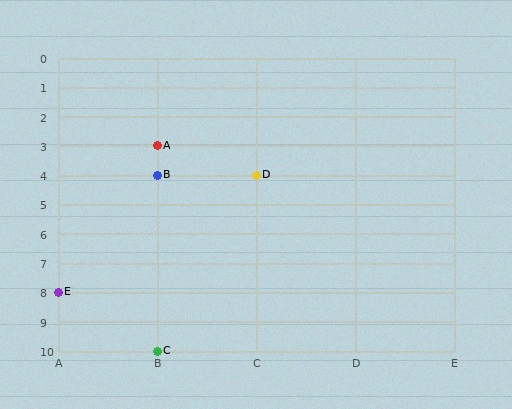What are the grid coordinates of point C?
Point C is at grid coordinates (B, 10).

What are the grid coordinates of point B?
Point B is at grid coordinates (B, 4).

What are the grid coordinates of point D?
Point D is at grid coordinates (C, 4).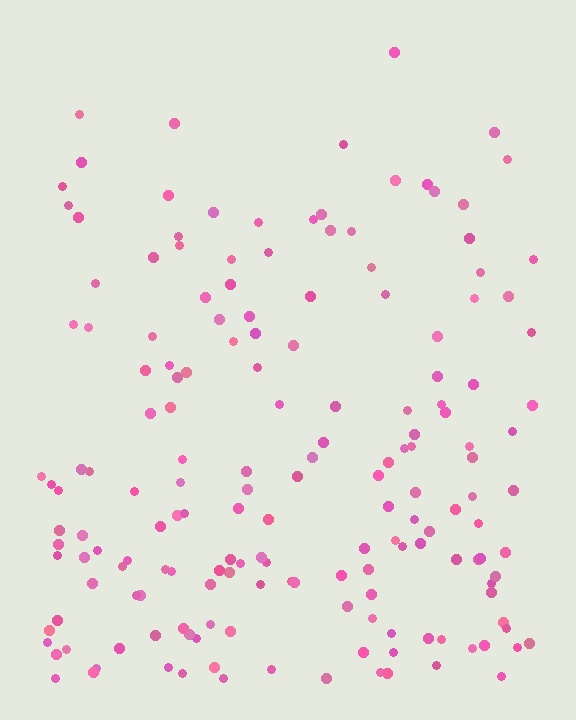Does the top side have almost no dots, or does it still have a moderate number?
Still a moderate number, just noticeably fewer than the bottom.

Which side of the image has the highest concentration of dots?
The bottom.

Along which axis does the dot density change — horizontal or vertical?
Vertical.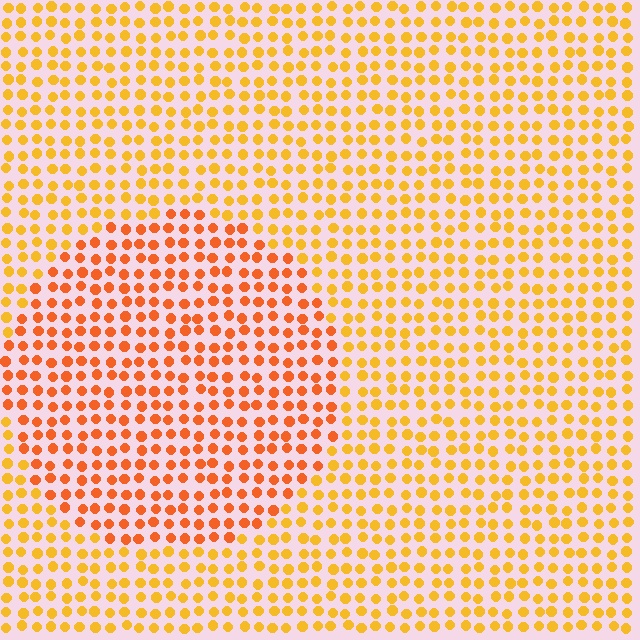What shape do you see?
I see a circle.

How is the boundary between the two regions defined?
The boundary is defined purely by a slight shift in hue (about 26 degrees). Spacing, size, and orientation are identical on both sides.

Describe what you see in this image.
The image is filled with small yellow elements in a uniform arrangement. A circle-shaped region is visible where the elements are tinted to a slightly different hue, forming a subtle color boundary.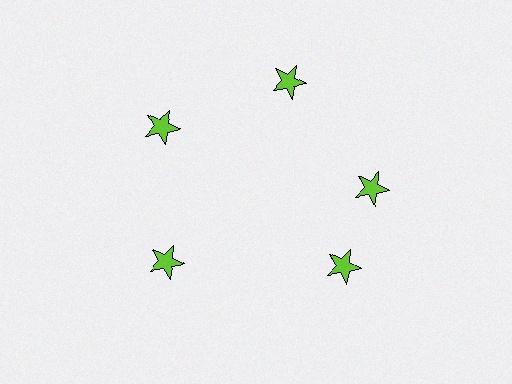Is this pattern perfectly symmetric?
No. The 5 lime stars are arranged in a ring, but one element near the 5 o'clock position is rotated out of alignment along the ring, breaking the 5-fold rotational symmetry.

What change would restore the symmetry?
The symmetry would be restored by rotating it back into even spacing with its neighbors so that all 5 stars sit at equal angles and equal distance from the center.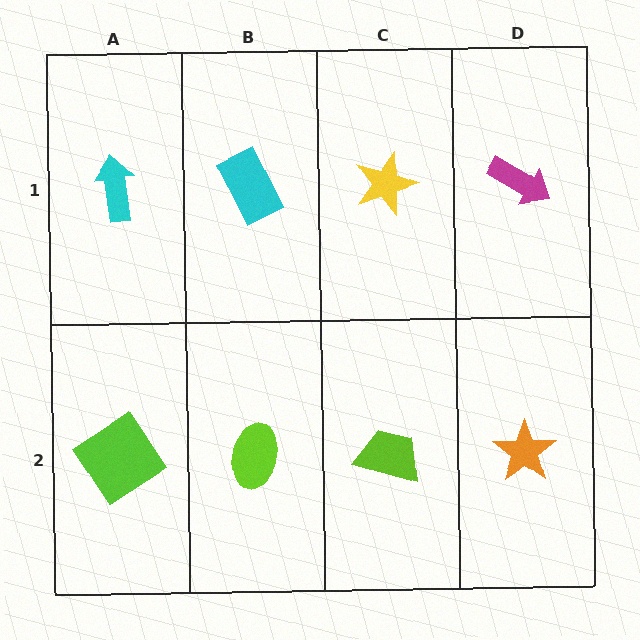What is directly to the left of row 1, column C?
A cyan rectangle.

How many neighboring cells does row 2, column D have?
2.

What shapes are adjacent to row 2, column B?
A cyan rectangle (row 1, column B), a lime diamond (row 2, column A), a lime trapezoid (row 2, column C).